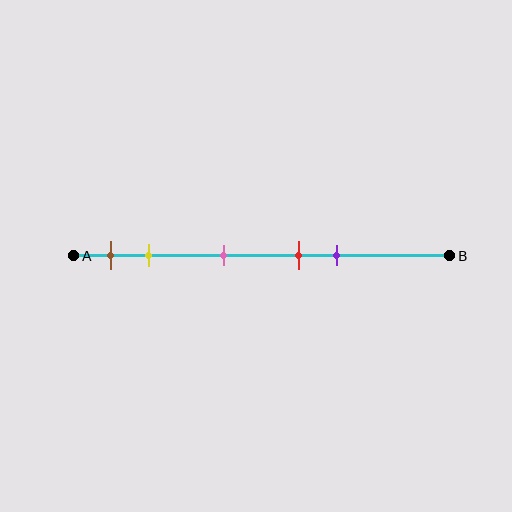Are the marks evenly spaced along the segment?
No, the marks are not evenly spaced.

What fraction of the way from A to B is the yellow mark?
The yellow mark is approximately 20% (0.2) of the way from A to B.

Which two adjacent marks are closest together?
The red and purple marks are the closest adjacent pair.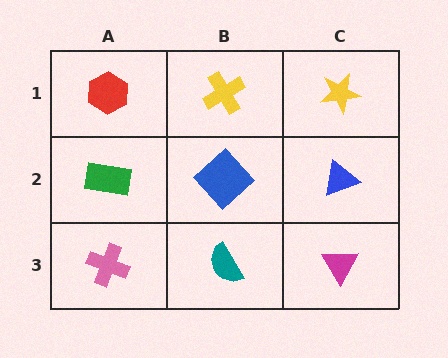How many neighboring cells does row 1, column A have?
2.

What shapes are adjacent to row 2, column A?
A red hexagon (row 1, column A), a pink cross (row 3, column A), a blue diamond (row 2, column B).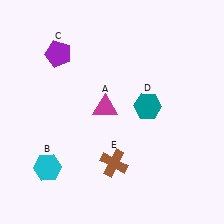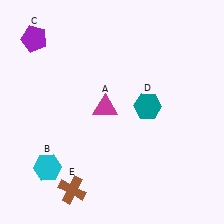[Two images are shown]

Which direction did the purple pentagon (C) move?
The purple pentagon (C) moved left.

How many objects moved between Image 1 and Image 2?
2 objects moved between the two images.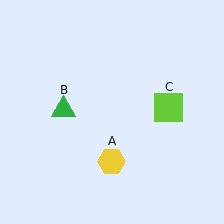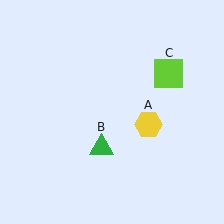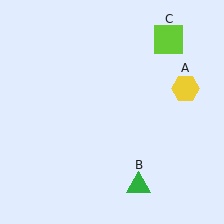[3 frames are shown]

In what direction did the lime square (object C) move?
The lime square (object C) moved up.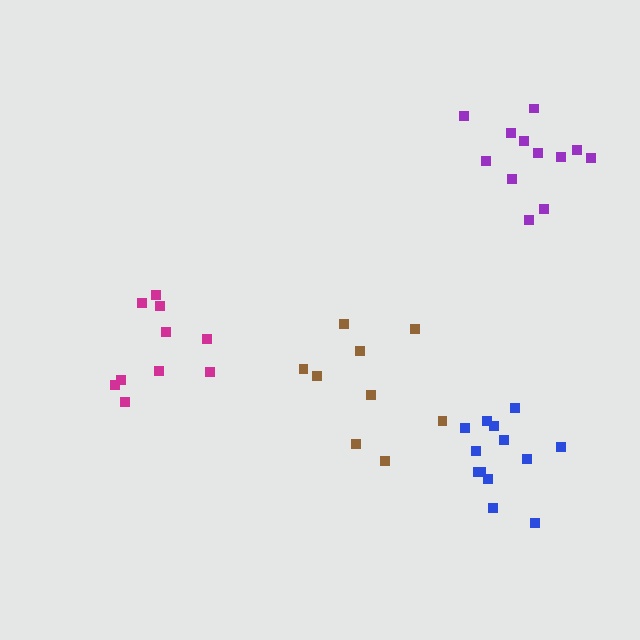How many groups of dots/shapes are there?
There are 4 groups.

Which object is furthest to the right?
The purple cluster is rightmost.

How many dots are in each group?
Group 1: 10 dots, Group 2: 12 dots, Group 3: 9 dots, Group 4: 13 dots (44 total).